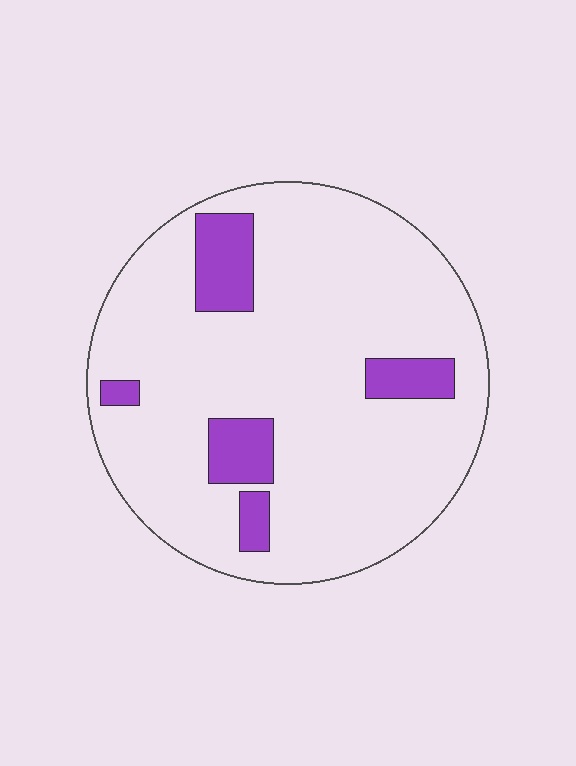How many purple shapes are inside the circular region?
5.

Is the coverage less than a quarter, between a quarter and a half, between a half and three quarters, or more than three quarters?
Less than a quarter.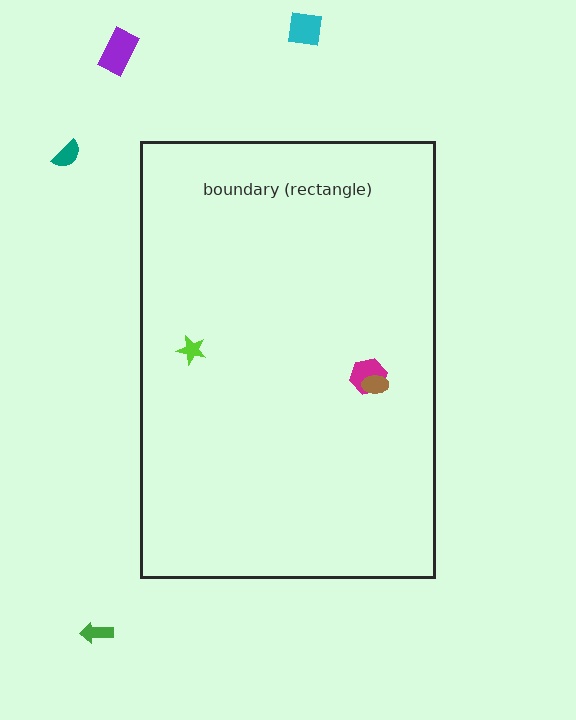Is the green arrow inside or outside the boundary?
Outside.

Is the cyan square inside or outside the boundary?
Outside.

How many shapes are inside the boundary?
3 inside, 4 outside.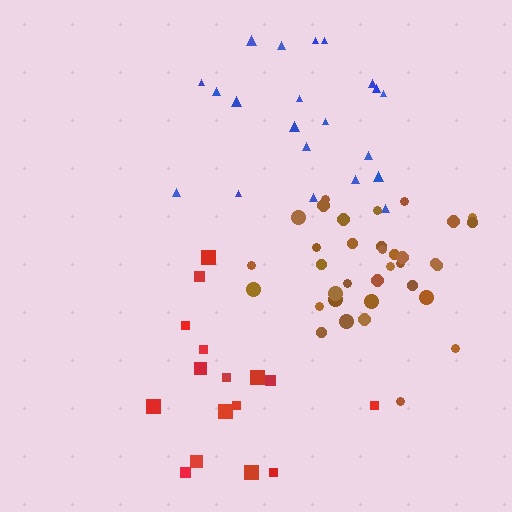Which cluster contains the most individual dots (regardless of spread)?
Brown (35).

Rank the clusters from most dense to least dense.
brown, blue, red.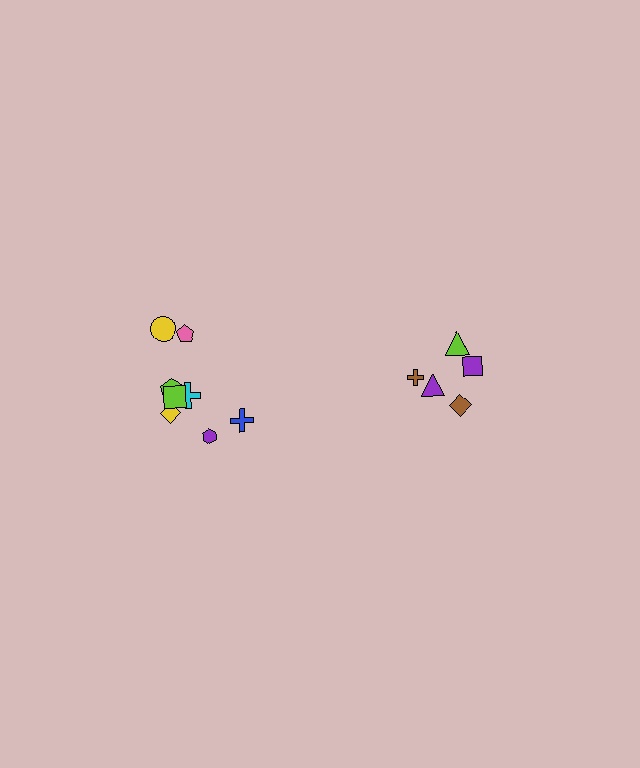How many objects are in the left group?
There are 8 objects.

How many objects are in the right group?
There are 5 objects.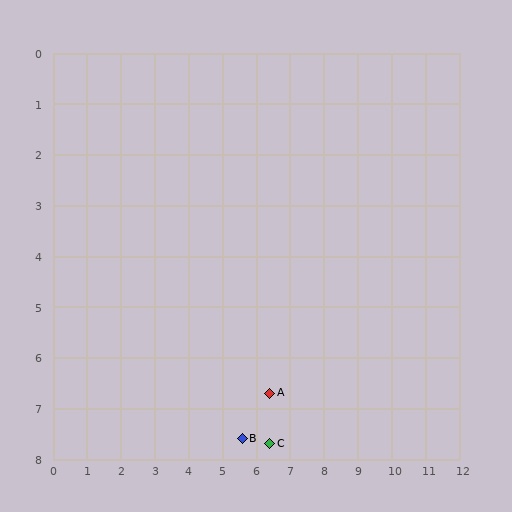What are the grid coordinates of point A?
Point A is at approximately (6.4, 6.7).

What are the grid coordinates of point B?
Point B is at approximately (5.6, 7.6).